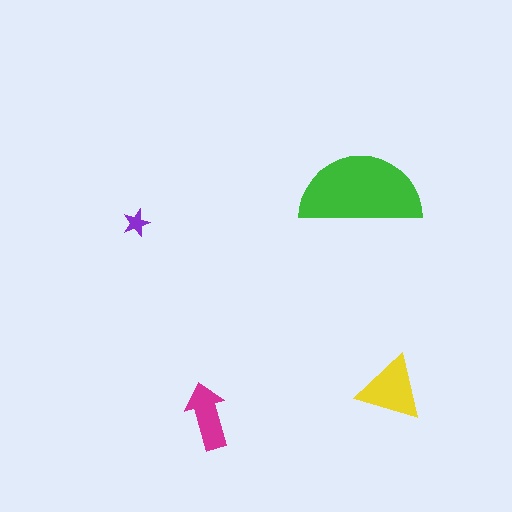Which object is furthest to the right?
The yellow triangle is rightmost.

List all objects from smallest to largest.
The purple star, the magenta arrow, the yellow triangle, the green semicircle.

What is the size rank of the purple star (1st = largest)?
4th.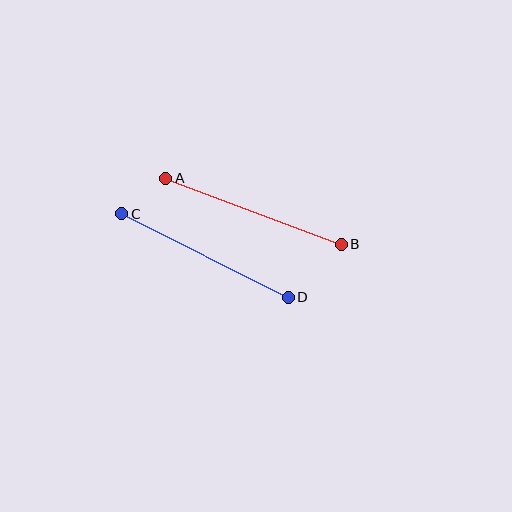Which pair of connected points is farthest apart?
Points A and B are farthest apart.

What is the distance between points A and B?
The distance is approximately 187 pixels.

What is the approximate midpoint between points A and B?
The midpoint is at approximately (254, 211) pixels.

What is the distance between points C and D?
The distance is approximately 186 pixels.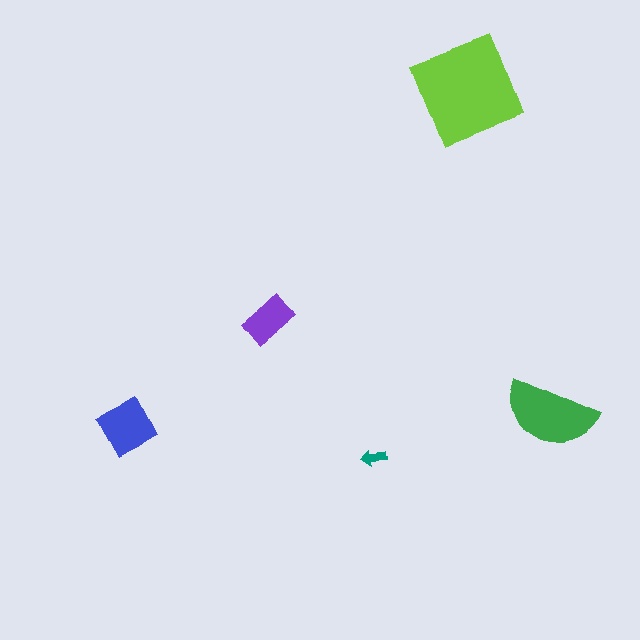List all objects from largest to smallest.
The lime diamond, the green semicircle, the blue square, the purple rectangle, the teal arrow.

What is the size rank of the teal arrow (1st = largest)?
5th.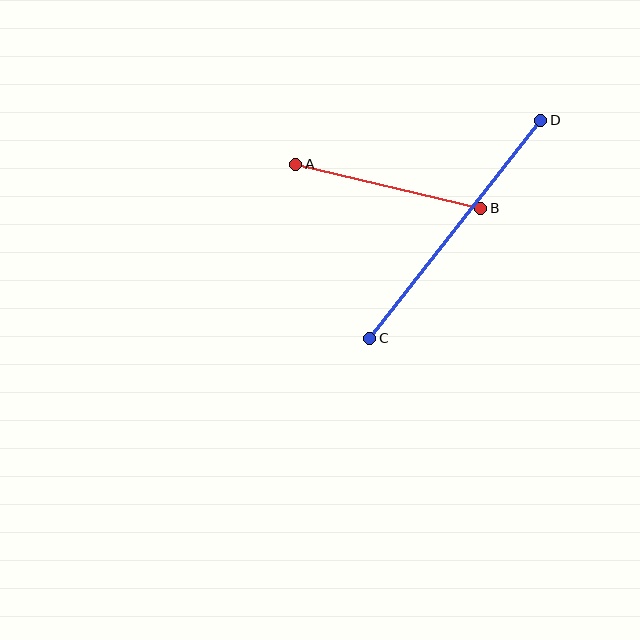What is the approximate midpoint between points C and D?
The midpoint is at approximately (455, 229) pixels.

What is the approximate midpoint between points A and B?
The midpoint is at approximately (388, 186) pixels.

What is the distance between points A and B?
The distance is approximately 190 pixels.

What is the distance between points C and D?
The distance is approximately 277 pixels.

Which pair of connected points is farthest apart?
Points C and D are farthest apart.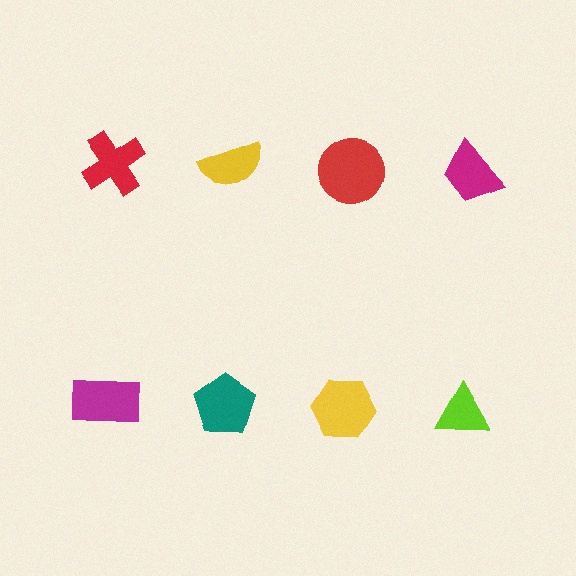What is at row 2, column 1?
A magenta rectangle.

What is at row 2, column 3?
A yellow hexagon.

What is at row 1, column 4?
A magenta trapezoid.